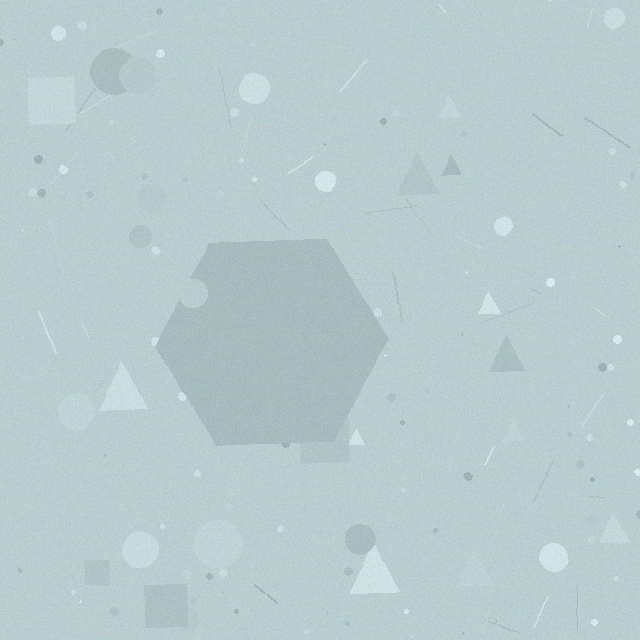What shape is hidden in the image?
A hexagon is hidden in the image.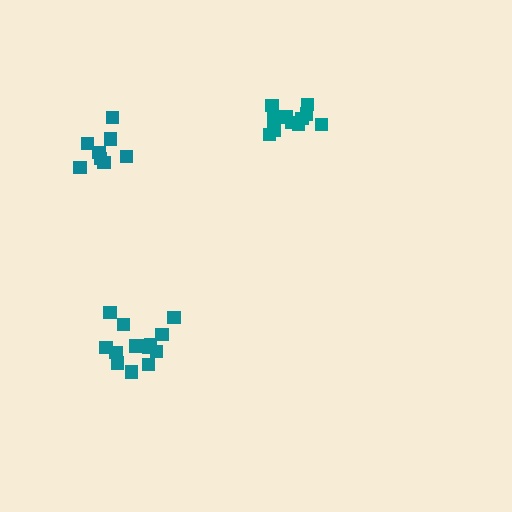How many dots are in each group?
Group 1: 8 dots, Group 2: 11 dots, Group 3: 14 dots (33 total).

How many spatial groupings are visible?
There are 3 spatial groupings.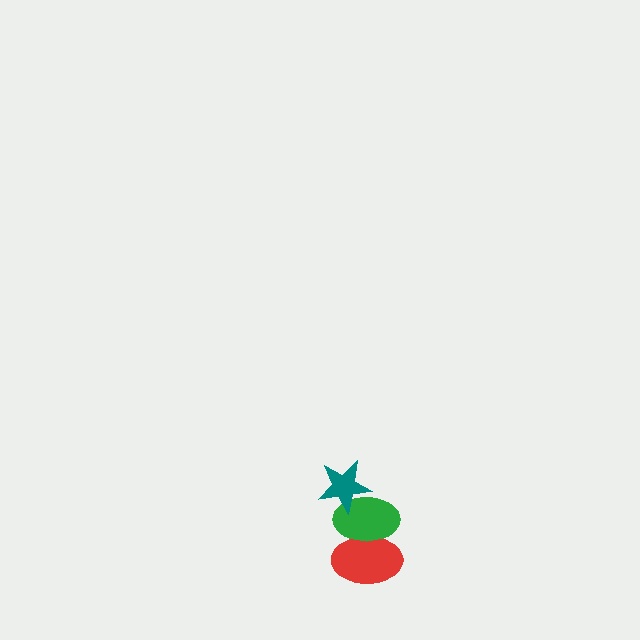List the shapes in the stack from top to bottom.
From top to bottom: the teal star, the green ellipse, the red ellipse.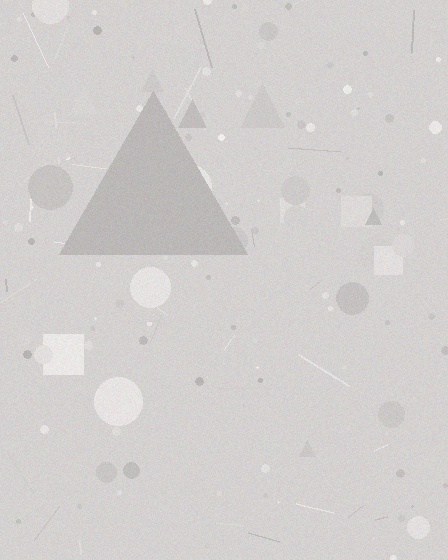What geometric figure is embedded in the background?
A triangle is embedded in the background.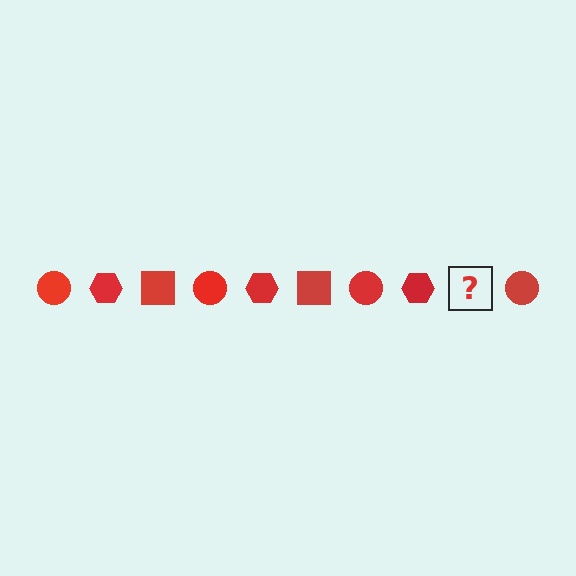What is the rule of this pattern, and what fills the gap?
The rule is that the pattern cycles through circle, hexagon, square shapes in red. The gap should be filled with a red square.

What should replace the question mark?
The question mark should be replaced with a red square.